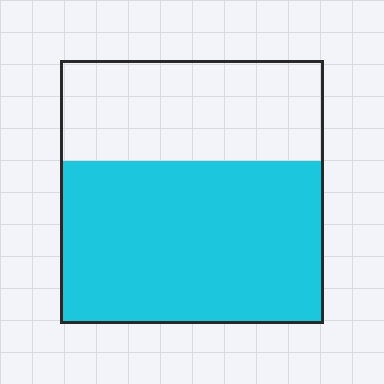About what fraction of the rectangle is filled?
About five eighths (5/8).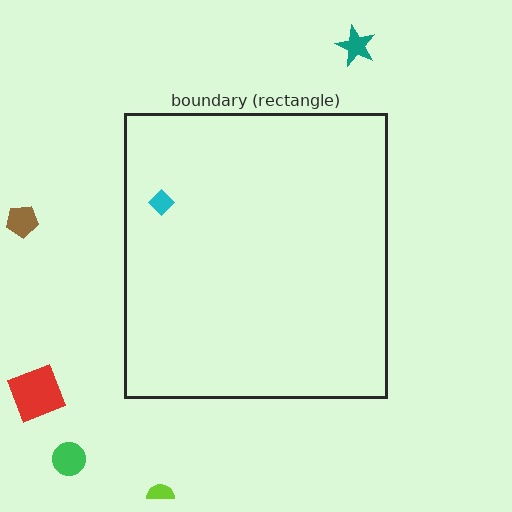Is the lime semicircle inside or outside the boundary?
Outside.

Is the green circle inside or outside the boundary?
Outside.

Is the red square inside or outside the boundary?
Outside.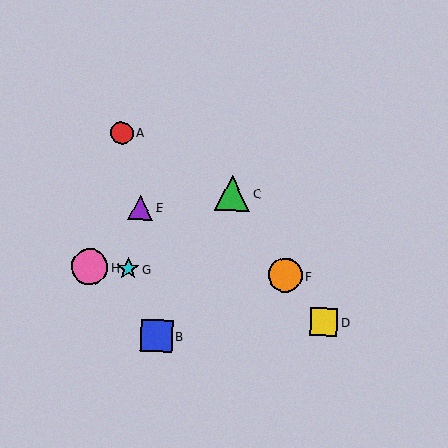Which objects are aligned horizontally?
Objects F, G, H are aligned horizontally.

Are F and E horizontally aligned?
No, F is at y≈275 and E is at y≈208.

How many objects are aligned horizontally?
3 objects (F, G, H) are aligned horizontally.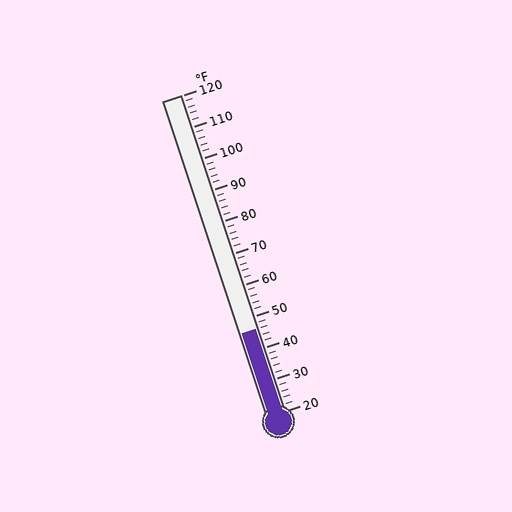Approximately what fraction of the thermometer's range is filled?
The thermometer is filled to approximately 25% of its range.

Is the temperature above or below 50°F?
The temperature is below 50°F.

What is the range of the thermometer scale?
The thermometer scale ranges from 20°F to 120°F.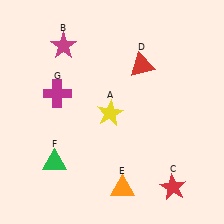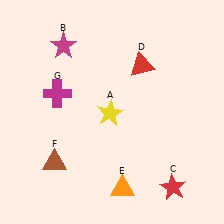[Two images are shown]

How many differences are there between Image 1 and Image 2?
There is 1 difference between the two images.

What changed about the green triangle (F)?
In Image 1, F is green. In Image 2, it changed to brown.